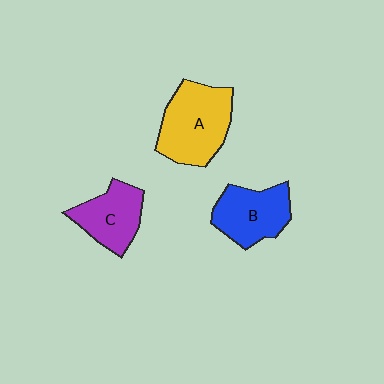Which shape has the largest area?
Shape A (yellow).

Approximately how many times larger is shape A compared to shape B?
Approximately 1.3 times.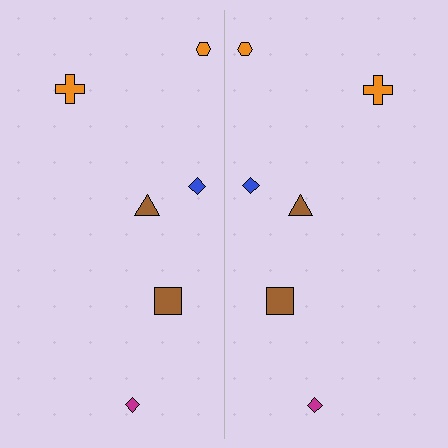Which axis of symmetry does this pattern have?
The pattern has a vertical axis of symmetry running through the center of the image.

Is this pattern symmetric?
Yes, this pattern has bilateral (reflection) symmetry.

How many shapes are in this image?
There are 12 shapes in this image.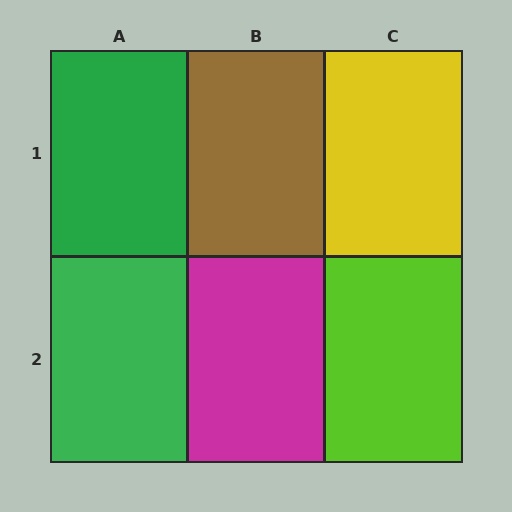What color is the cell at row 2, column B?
Magenta.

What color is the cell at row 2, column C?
Lime.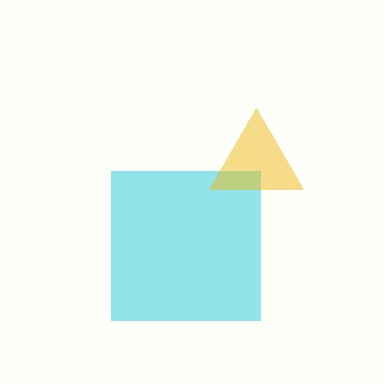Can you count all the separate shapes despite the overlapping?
Yes, there are 2 separate shapes.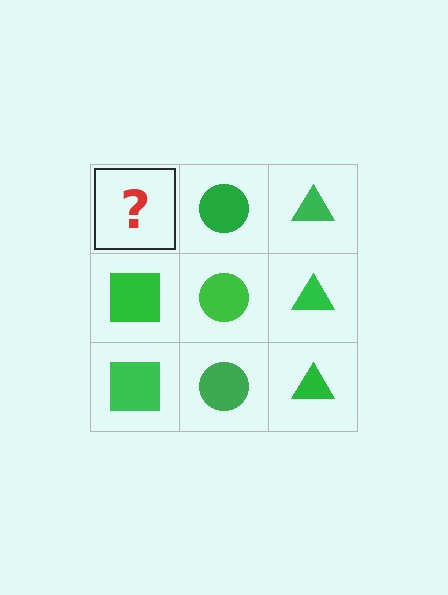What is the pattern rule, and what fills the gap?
The rule is that each column has a consistent shape. The gap should be filled with a green square.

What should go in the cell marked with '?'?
The missing cell should contain a green square.